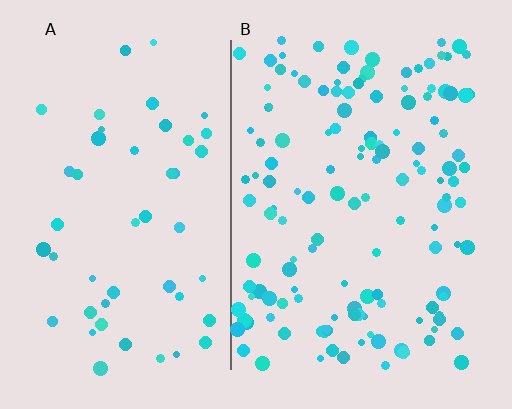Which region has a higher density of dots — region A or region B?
B (the right).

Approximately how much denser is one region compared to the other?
Approximately 2.8× — region B over region A.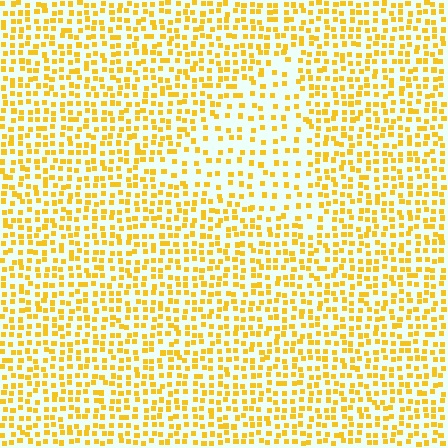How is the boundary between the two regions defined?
The boundary is defined by a change in element density (approximately 1.8x ratio). All elements are the same color, size, and shape.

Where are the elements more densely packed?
The elements are more densely packed outside the triangle boundary.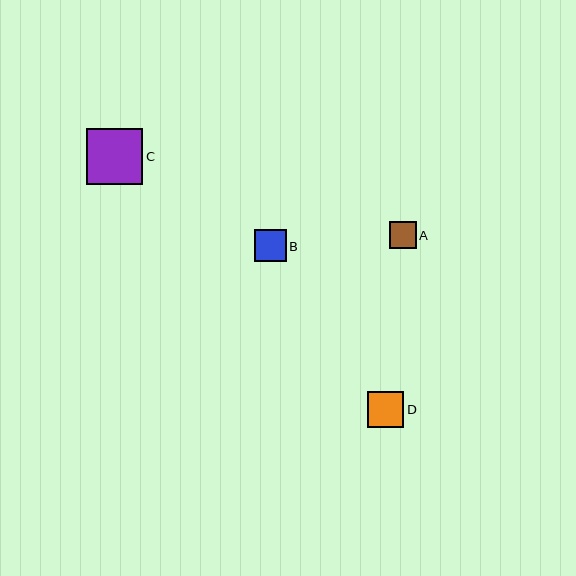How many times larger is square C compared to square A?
Square C is approximately 2.1 times the size of square A.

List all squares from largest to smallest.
From largest to smallest: C, D, B, A.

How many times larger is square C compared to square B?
Square C is approximately 1.8 times the size of square B.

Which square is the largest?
Square C is the largest with a size of approximately 57 pixels.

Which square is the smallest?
Square A is the smallest with a size of approximately 27 pixels.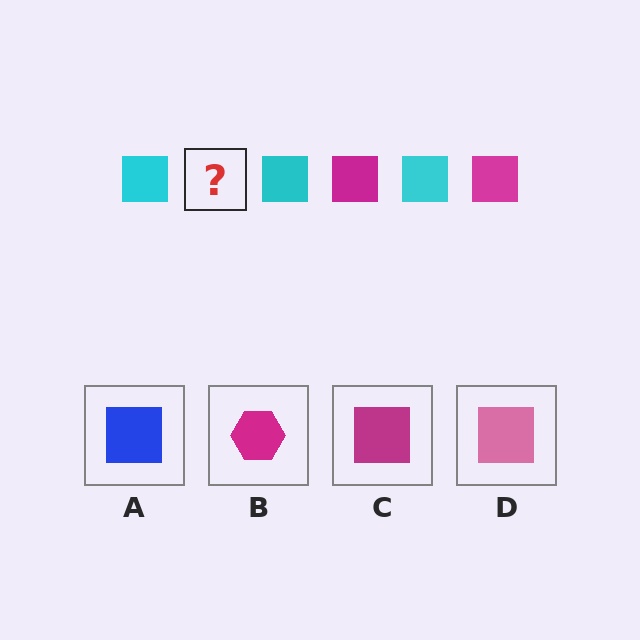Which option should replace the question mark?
Option C.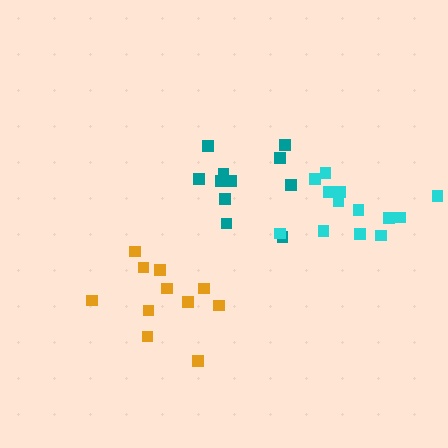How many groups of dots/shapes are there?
There are 3 groups.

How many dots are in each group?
Group 1: 11 dots, Group 2: 13 dots, Group 3: 11 dots (35 total).